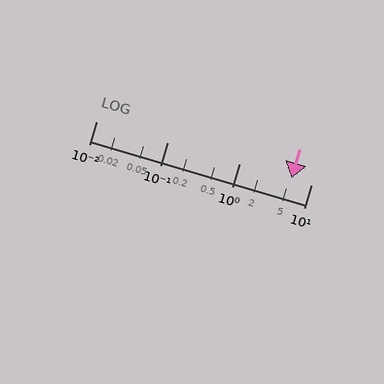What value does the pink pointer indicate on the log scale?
The pointer indicates approximately 5.3.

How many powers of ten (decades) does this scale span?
The scale spans 3 decades, from 0.01 to 10.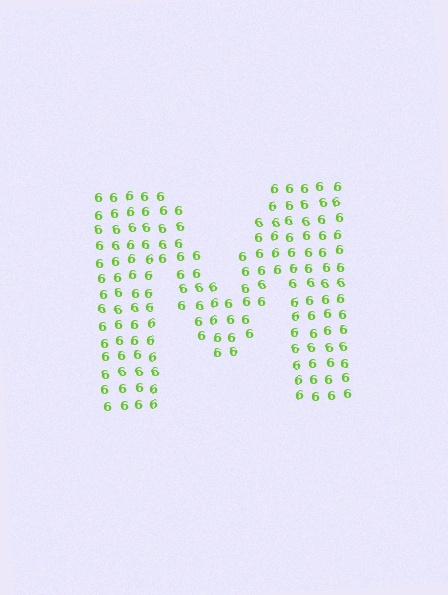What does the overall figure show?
The overall figure shows the letter M.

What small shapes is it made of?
It is made of small digit 6's.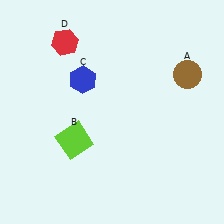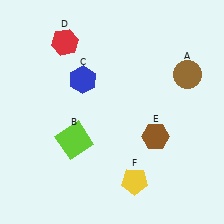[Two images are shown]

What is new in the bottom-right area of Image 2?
A brown hexagon (E) was added in the bottom-right area of Image 2.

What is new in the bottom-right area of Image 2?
A yellow pentagon (F) was added in the bottom-right area of Image 2.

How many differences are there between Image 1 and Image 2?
There are 2 differences between the two images.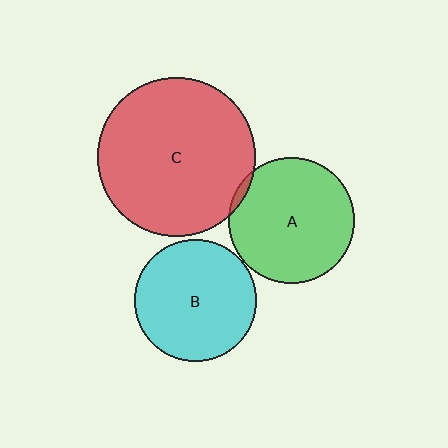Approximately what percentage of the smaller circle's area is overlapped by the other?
Approximately 5%.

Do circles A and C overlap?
Yes.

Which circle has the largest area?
Circle C (red).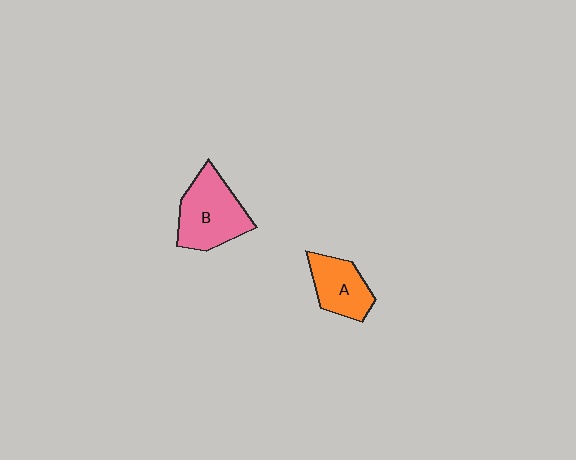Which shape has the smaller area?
Shape A (orange).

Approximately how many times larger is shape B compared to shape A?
Approximately 1.4 times.